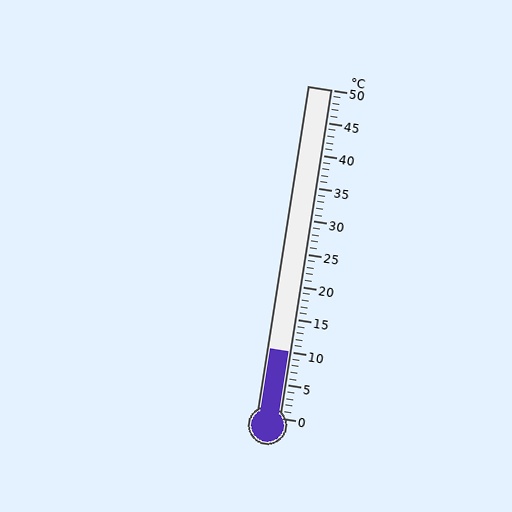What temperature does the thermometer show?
The thermometer shows approximately 10°C.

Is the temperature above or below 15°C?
The temperature is below 15°C.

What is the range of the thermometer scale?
The thermometer scale ranges from 0°C to 50°C.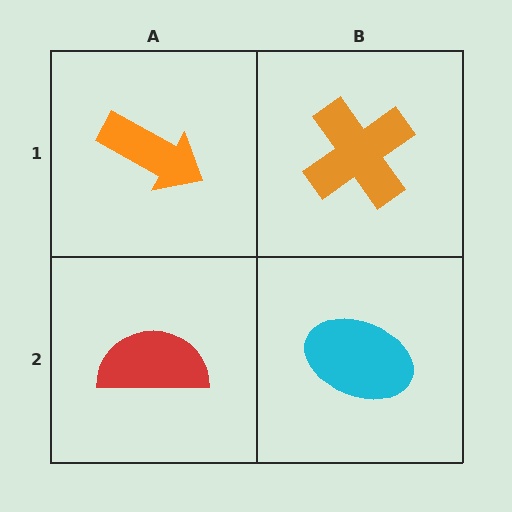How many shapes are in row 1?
2 shapes.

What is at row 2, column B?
A cyan ellipse.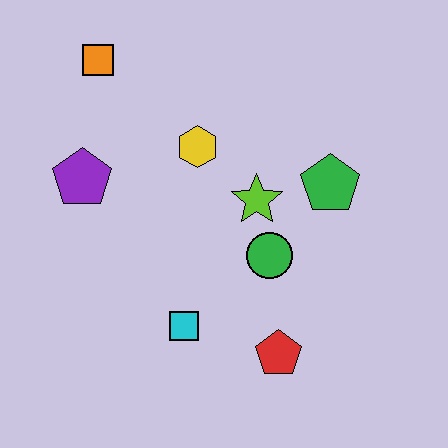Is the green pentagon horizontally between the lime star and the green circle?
No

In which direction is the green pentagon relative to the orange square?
The green pentagon is to the right of the orange square.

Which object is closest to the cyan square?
The red pentagon is closest to the cyan square.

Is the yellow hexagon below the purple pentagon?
No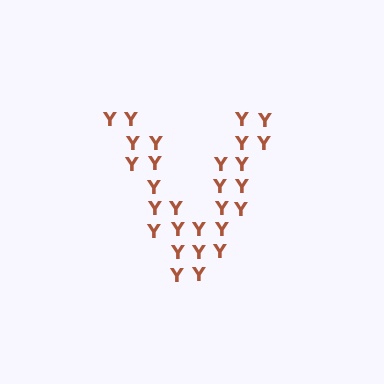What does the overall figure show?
The overall figure shows the letter V.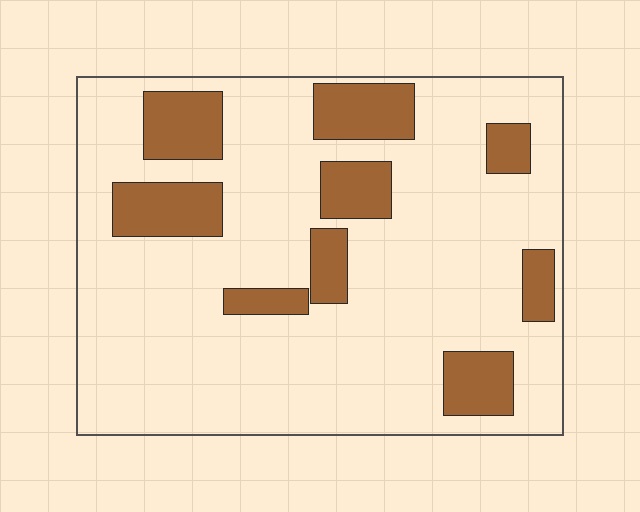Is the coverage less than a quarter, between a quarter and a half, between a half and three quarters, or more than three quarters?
Less than a quarter.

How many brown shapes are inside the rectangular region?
9.